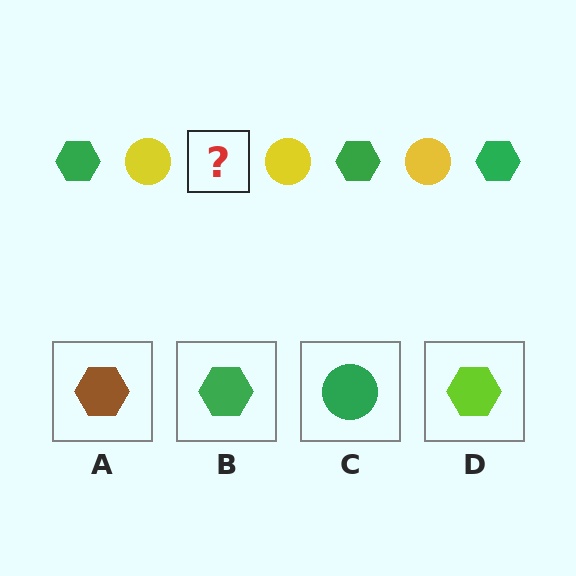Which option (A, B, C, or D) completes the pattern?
B.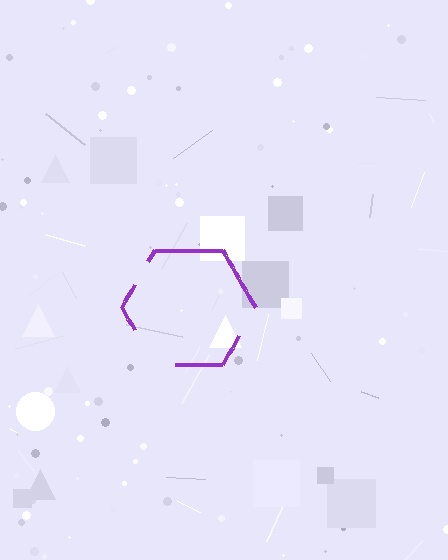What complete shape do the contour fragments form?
The contour fragments form a hexagon.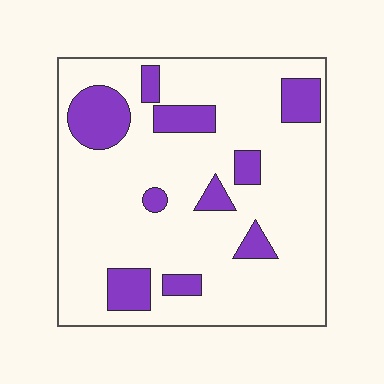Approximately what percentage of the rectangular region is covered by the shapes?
Approximately 20%.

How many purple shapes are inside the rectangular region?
10.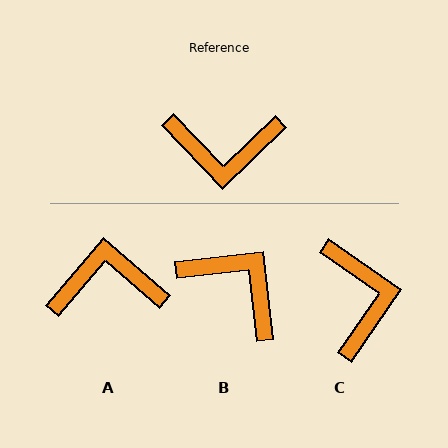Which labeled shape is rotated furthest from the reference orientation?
A, about 175 degrees away.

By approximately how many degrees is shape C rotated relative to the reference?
Approximately 102 degrees counter-clockwise.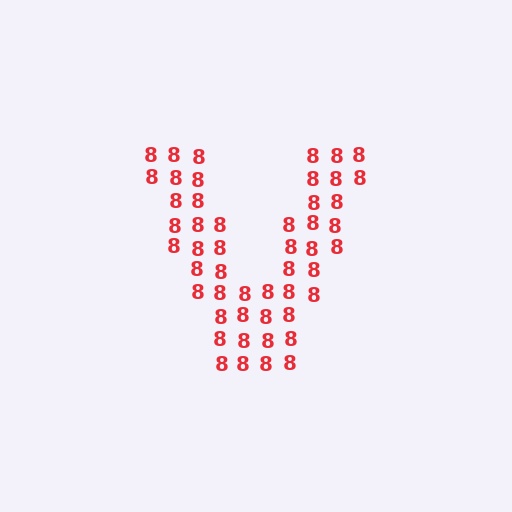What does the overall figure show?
The overall figure shows the letter V.